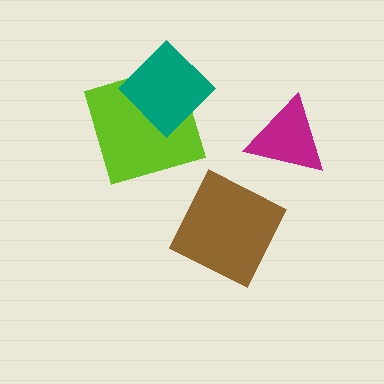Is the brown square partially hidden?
No, no other shape covers it.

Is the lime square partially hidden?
Yes, it is partially covered by another shape.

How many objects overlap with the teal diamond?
1 object overlaps with the teal diamond.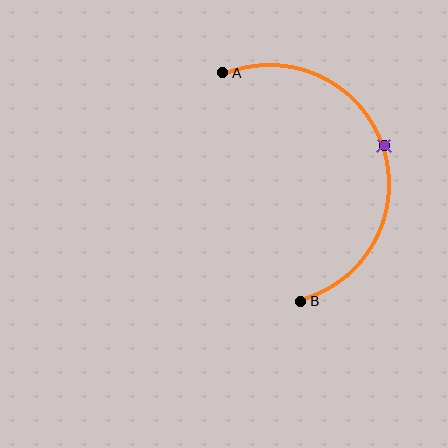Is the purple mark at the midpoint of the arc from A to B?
Yes. The purple mark lies on the arc at equal arc-length from both A and B — it is the arc midpoint.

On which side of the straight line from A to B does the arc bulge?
The arc bulges to the right of the straight line connecting A and B.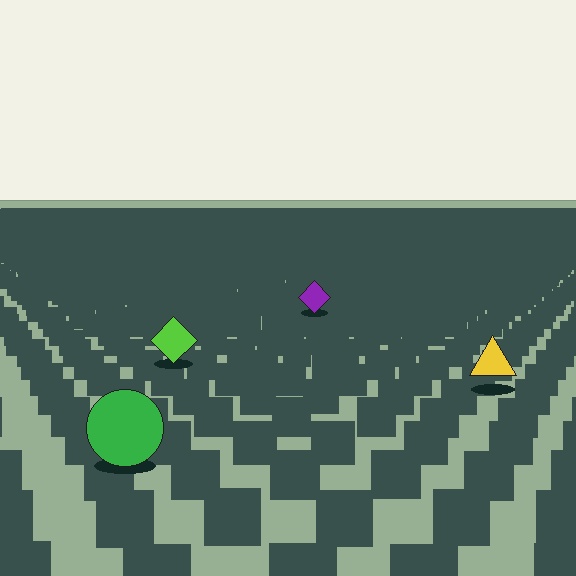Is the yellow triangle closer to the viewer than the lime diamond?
Yes. The yellow triangle is closer — you can tell from the texture gradient: the ground texture is coarser near it.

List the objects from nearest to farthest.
From nearest to farthest: the green circle, the yellow triangle, the lime diamond, the purple diamond.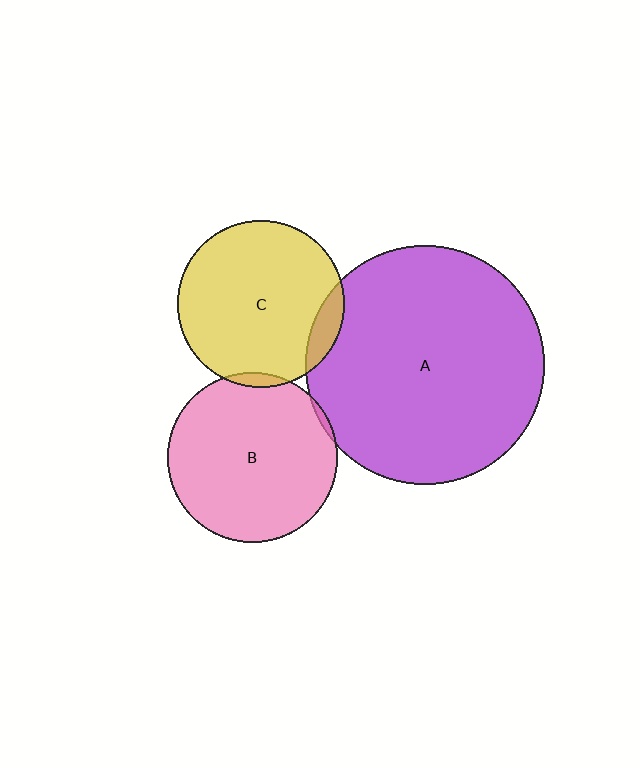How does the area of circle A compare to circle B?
Approximately 2.0 times.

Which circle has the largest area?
Circle A (purple).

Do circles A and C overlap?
Yes.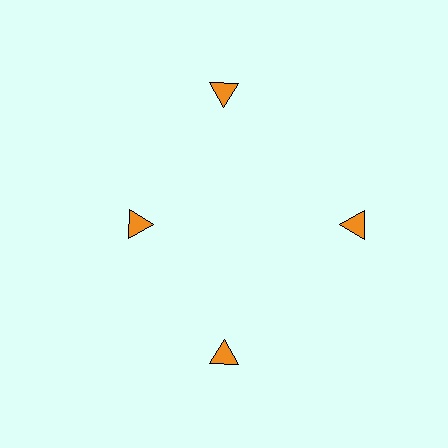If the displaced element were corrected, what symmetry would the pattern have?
It would have 4-fold rotational symmetry — the pattern would map onto itself every 90 degrees.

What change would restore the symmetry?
The symmetry would be restored by moving it outward, back onto the ring so that all 4 triangles sit at equal angles and equal distance from the center.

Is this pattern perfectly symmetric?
No. The 4 orange triangles are arranged in a ring, but one element near the 9 o'clock position is pulled inward toward the center, breaking the 4-fold rotational symmetry.